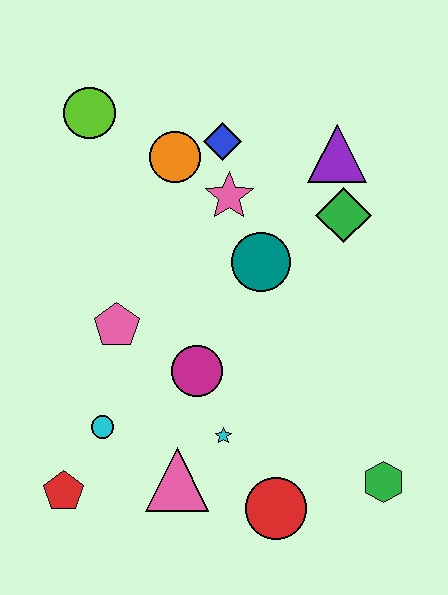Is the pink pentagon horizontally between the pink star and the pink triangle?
No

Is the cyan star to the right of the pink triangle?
Yes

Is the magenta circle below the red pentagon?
No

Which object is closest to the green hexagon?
The red circle is closest to the green hexagon.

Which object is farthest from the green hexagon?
The lime circle is farthest from the green hexagon.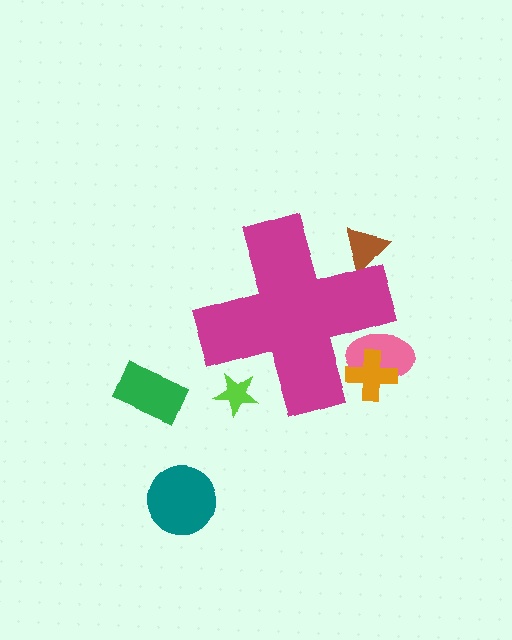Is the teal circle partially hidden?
No, the teal circle is fully visible.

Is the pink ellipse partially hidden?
Yes, the pink ellipse is partially hidden behind the magenta cross.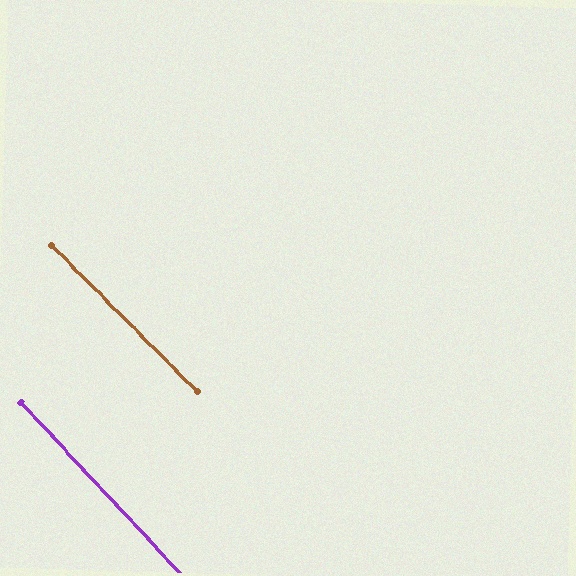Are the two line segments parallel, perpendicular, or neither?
Parallel — their directions differ by only 1.8°.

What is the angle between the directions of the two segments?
Approximately 2 degrees.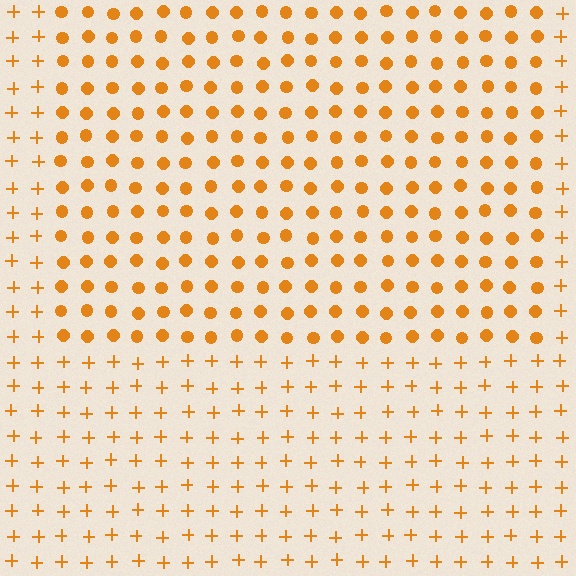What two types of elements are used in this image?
The image uses circles inside the rectangle region and plus signs outside it.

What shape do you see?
I see a rectangle.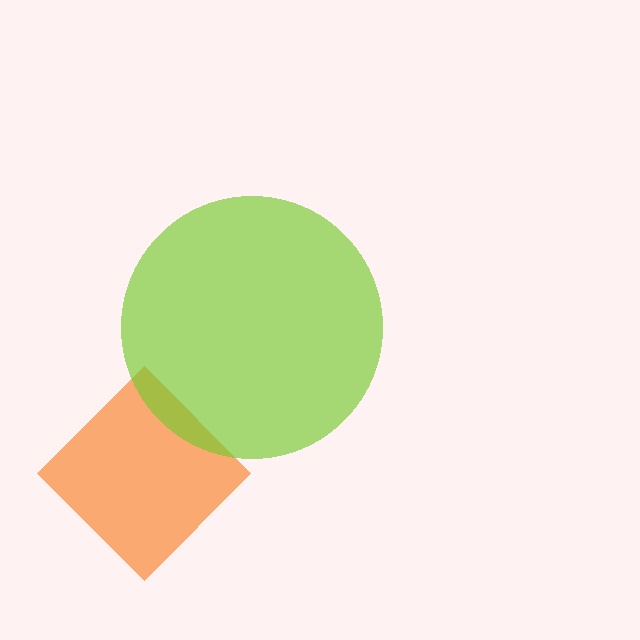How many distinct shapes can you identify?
There are 2 distinct shapes: an orange diamond, a lime circle.